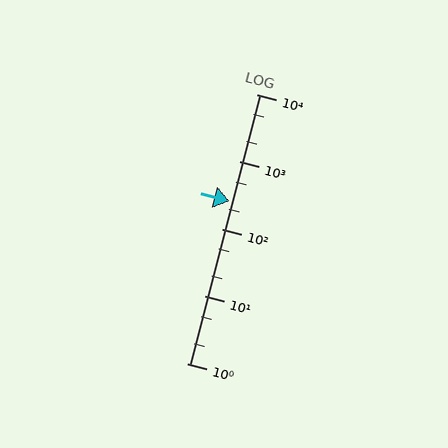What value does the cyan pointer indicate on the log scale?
The pointer indicates approximately 260.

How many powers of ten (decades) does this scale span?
The scale spans 4 decades, from 1 to 10000.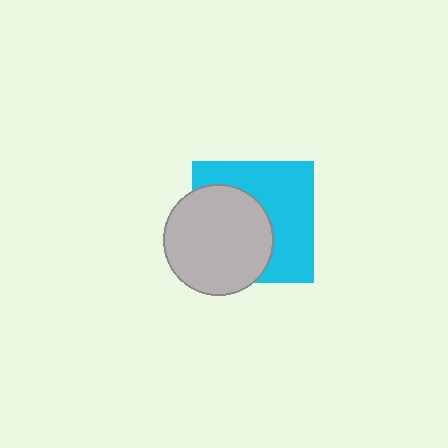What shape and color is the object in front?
The object in front is a light gray circle.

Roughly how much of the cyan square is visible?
About half of it is visible (roughly 52%).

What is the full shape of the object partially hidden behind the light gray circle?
The partially hidden object is a cyan square.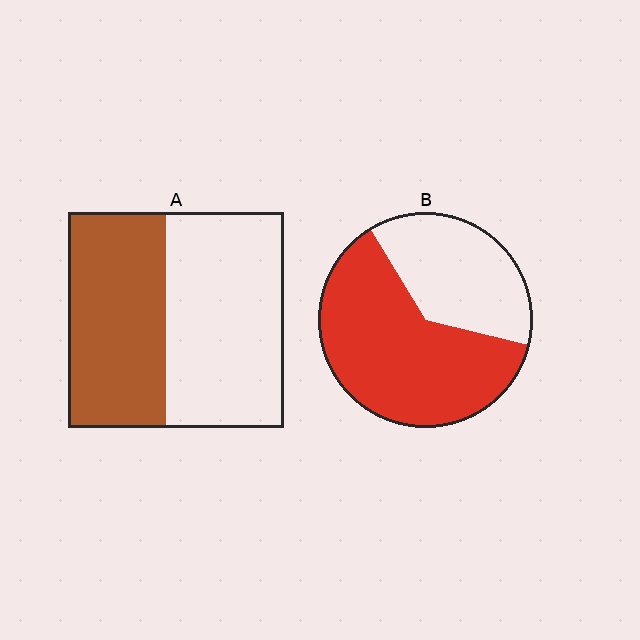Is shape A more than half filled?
No.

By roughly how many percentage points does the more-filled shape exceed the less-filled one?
By roughly 15 percentage points (B over A).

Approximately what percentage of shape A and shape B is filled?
A is approximately 45% and B is approximately 65%.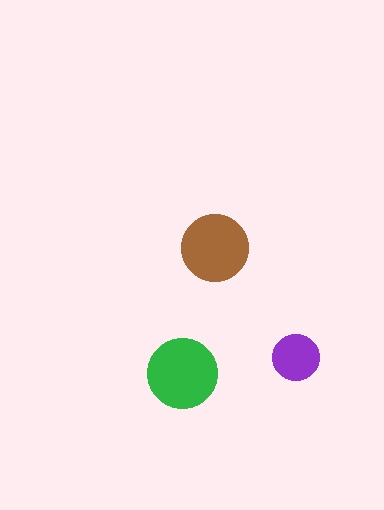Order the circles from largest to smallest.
the green one, the brown one, the purple one.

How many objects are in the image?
There are 3 objects in the image.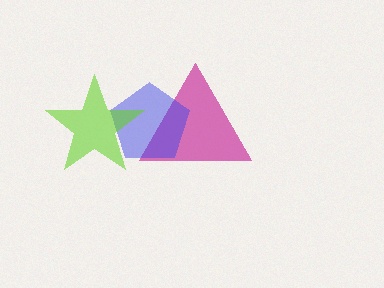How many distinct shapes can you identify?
There are 3 distinct shapes: a magenta triangle, a blue pentagon, a lime star.